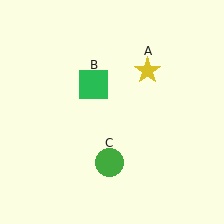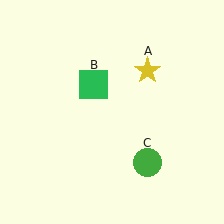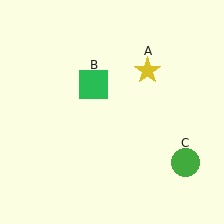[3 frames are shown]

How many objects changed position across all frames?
1 object changed position: green circle (object C).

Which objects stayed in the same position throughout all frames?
Yellow star (object A) and green square (object B) remained stationary.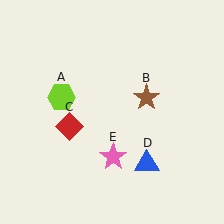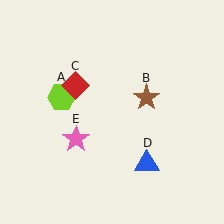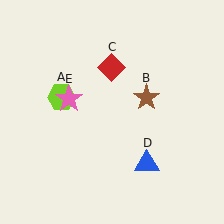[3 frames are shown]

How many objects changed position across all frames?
2 objects changed position: red diamond (object C), pink star (object E).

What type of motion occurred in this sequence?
The red diamond (object C), pink star (object E) rotated clockwise around the center of the scene.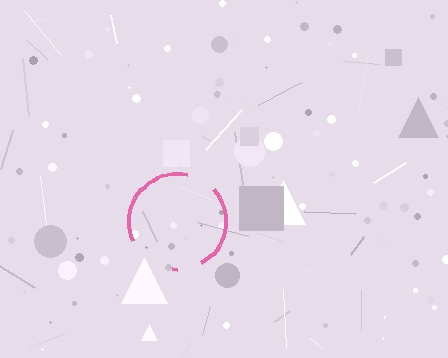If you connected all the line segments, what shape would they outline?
They would outline a circle.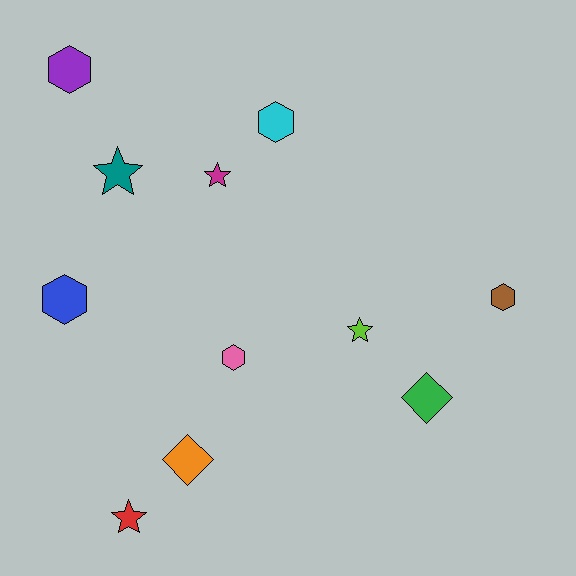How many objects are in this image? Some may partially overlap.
There are 11 objects.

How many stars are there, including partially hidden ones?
There are 4 stars.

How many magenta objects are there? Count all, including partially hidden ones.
There is 1 magenta object.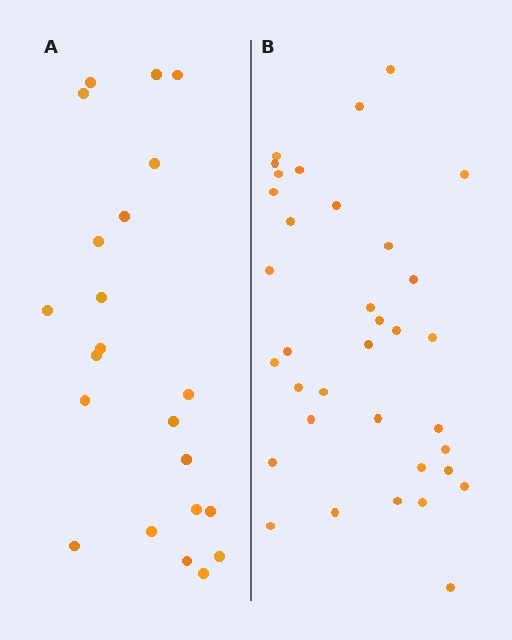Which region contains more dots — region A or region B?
Region B (the right region) has more dots.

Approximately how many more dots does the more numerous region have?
Region B has approximately 15 more dots than region A.